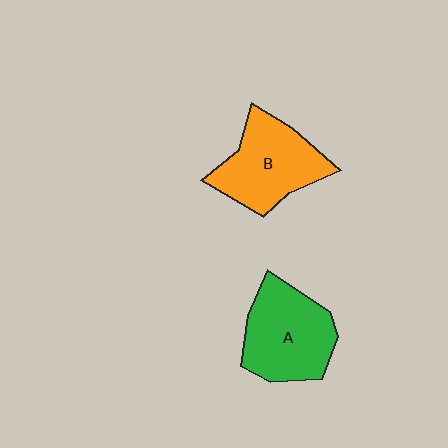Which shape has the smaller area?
Shape B (orange).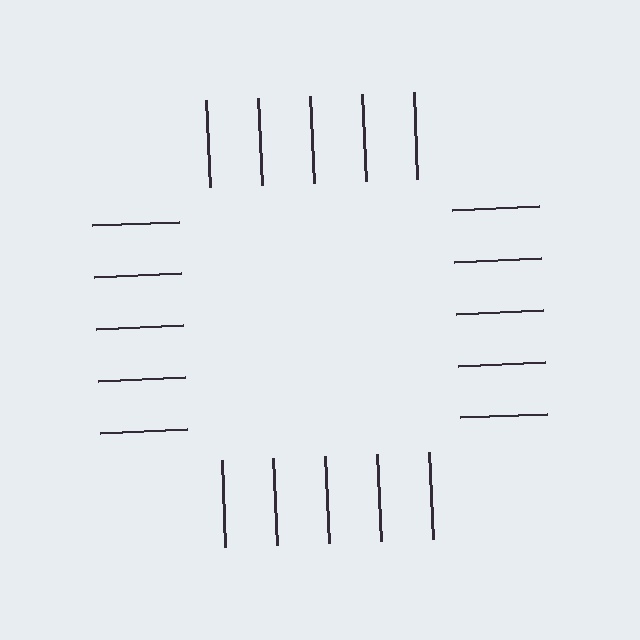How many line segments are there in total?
20 — 5 along each of the 4 edges.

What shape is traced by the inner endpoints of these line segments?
An illusory square — the line segments terminate on its edges but no continuous stroke is drawn.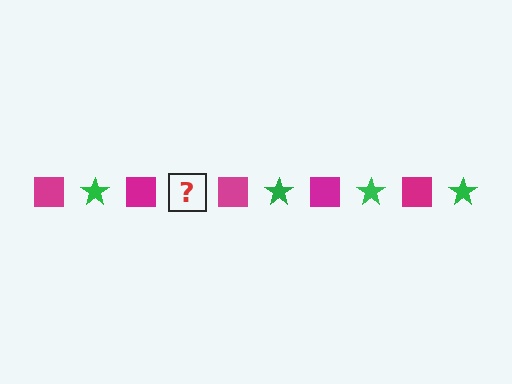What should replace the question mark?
The question mark should be replaced with a green star.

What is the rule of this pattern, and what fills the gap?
The rule is that the pattern alternates between magenta square and green star. The gap should be filled with a green star.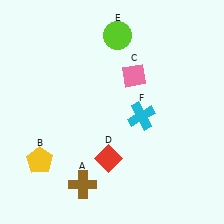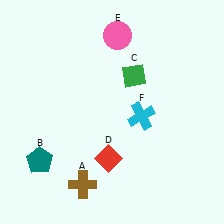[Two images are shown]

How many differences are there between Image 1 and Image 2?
There are 3 differences between the two images.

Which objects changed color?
B changed from yellow to teal. C changed from pink to green. E changed from lime to pink.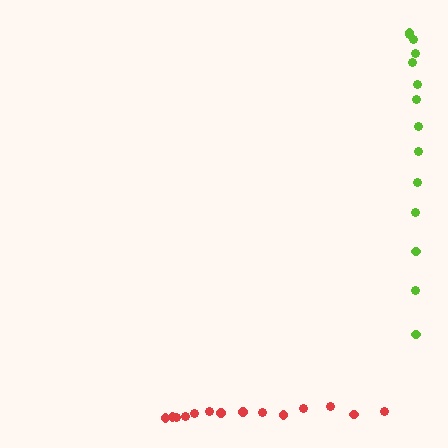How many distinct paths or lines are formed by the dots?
There are 2 distinct paths.